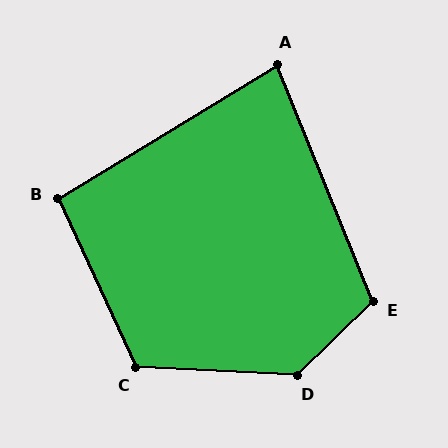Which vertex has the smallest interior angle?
A, at approximately 81 degrees.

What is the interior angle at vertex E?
Approximately 112 degrees (obtuse).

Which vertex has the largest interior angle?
D, at approximately 133 degrees.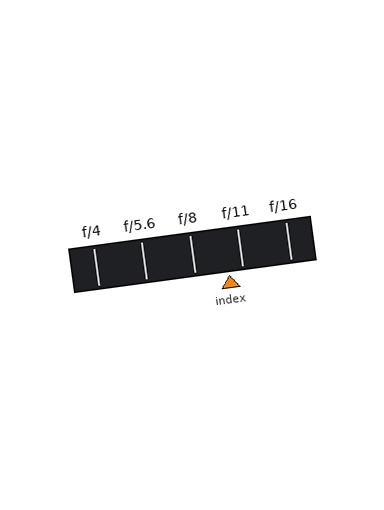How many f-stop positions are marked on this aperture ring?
There are 5 f-stop positions marked.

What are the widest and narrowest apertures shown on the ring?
The widest aperture shown is f/4 and the narrowest is f/16.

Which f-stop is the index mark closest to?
The index mark is closest to f/11.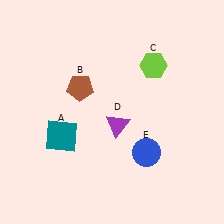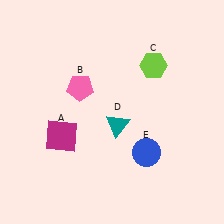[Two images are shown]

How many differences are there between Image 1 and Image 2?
There are 3 differences between the two images.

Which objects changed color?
A changed from teal to magenta. B changed from brown to pink. D changed from purple to teal.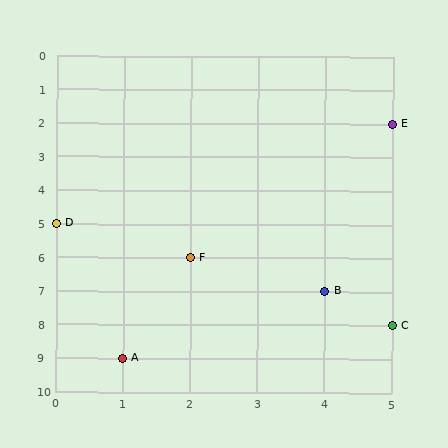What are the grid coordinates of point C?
Point C is at grid coordinates (5, 8).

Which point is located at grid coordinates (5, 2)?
Point E is at (5, 2).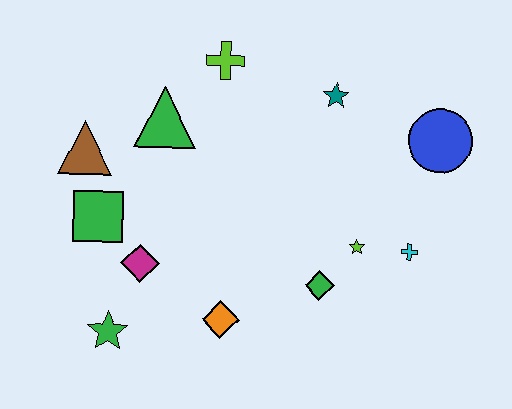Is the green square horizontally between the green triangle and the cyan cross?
No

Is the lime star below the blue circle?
Yes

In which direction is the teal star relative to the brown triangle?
The teal star is to the right of the brown triangle.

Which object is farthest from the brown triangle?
The blue circle is farthest from the brown triangle.